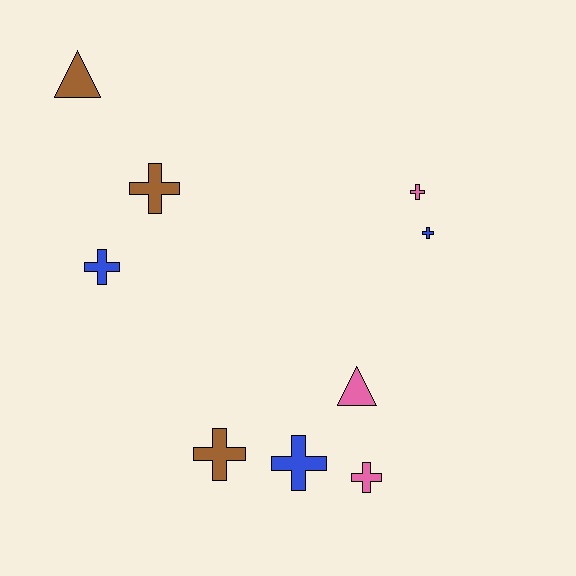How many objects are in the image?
There are 9 objects.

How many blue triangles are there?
There are no blue triangles.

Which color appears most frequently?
Brown, with 3 objects.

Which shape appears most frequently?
Cross, with 7 objects.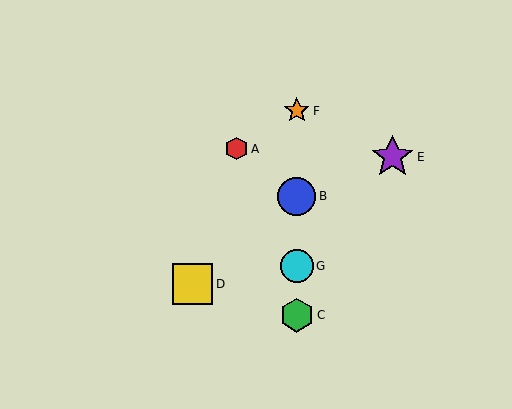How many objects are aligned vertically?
4 objects (B, C, F, G) are aligned vertically.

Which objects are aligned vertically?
Objects B, C, F, G are aligned vertically.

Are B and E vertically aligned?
No, B is at x≈297 and E is at x≈392.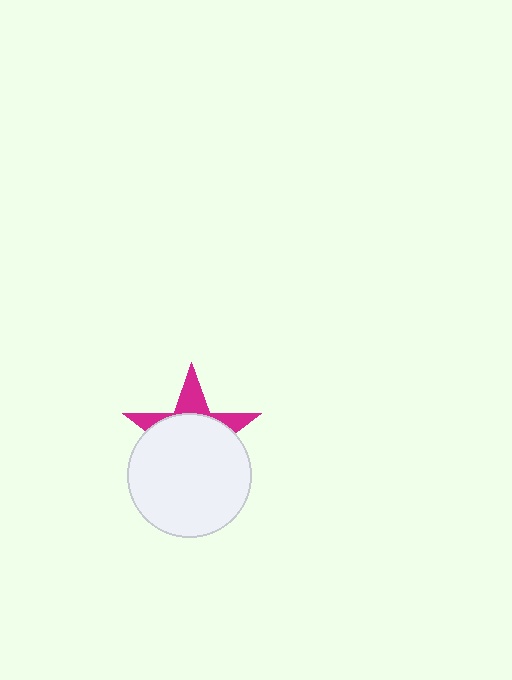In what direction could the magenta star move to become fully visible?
The magenta star could move up. That would shift it out from behind the white circle entirely.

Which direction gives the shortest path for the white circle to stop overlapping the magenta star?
Moving down gives the shortest separation.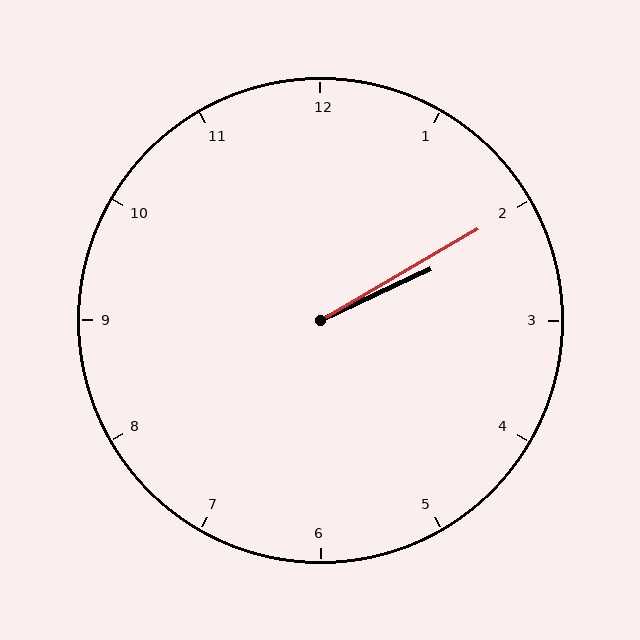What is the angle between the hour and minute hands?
Approximately 5 degrees.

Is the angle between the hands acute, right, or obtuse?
It is acute.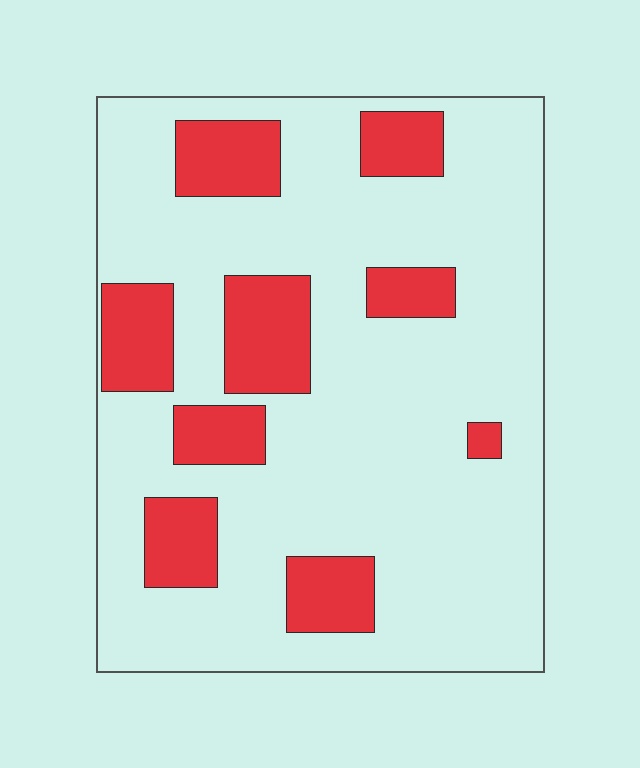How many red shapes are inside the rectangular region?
9.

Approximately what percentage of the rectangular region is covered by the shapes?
Approximately 20%.